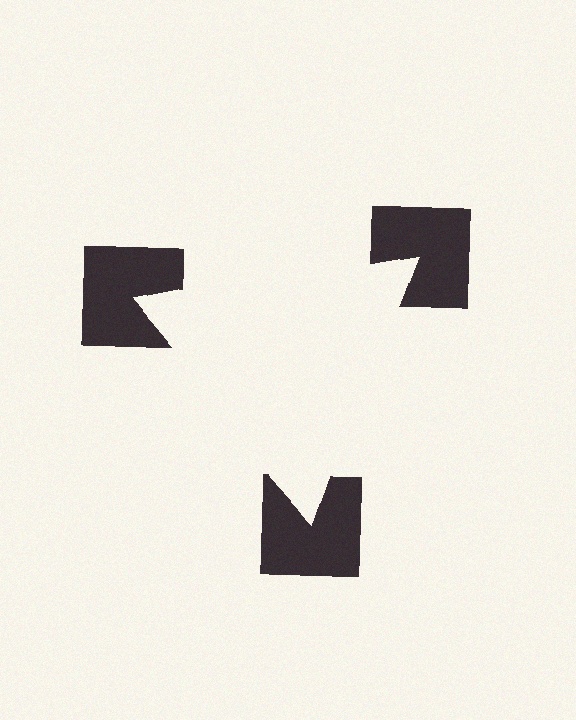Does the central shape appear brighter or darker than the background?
It typically appears slightly brighter than the background, even though no actual brightness change is drawn.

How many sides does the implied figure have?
3 sides.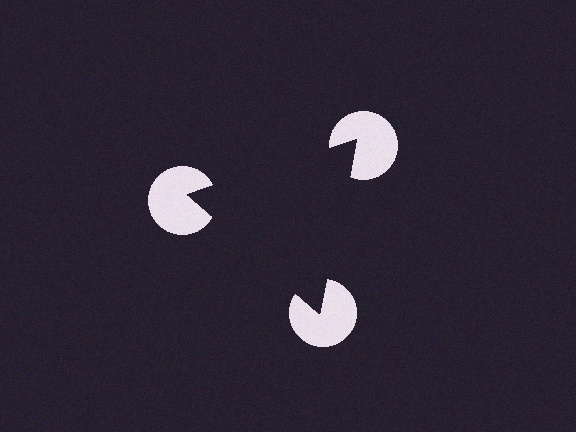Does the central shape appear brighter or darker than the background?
It typically appears slightly darker than the background, even though no actual brightness change is drawn.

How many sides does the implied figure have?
3 sides.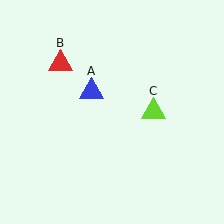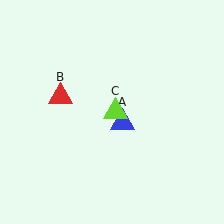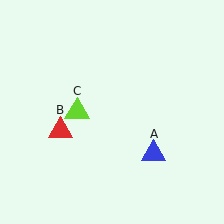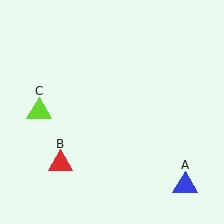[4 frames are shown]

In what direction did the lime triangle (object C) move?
The lime triangle (object C) moved left.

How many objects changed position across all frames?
3 objects changed position: blue triangle (object A), red triangle (object B), lime triangle (object C).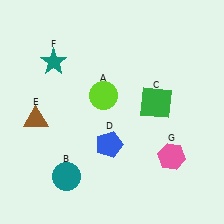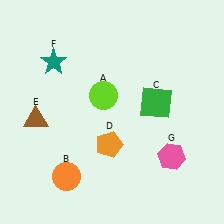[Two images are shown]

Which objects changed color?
B changed from teal to orange. D changed from blue to orange.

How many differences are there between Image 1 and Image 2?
There are 2 differences between the two images.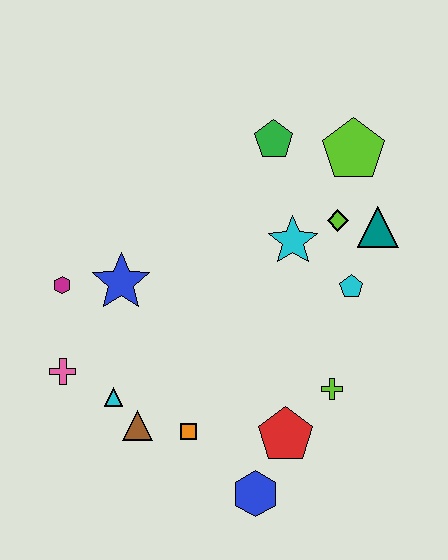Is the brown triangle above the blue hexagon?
Yes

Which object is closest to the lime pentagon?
The lime diamond is closest to the lime pentagon.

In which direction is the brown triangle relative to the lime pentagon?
The brown triangle is below the lime pentagon.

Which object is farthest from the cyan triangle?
The lime pentagon is farthest from the cyan triangle.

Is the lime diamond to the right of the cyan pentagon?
No